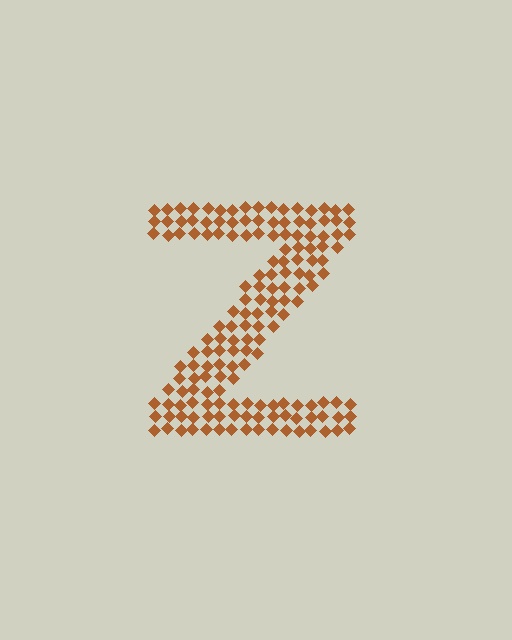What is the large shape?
The large shape is the letter Z.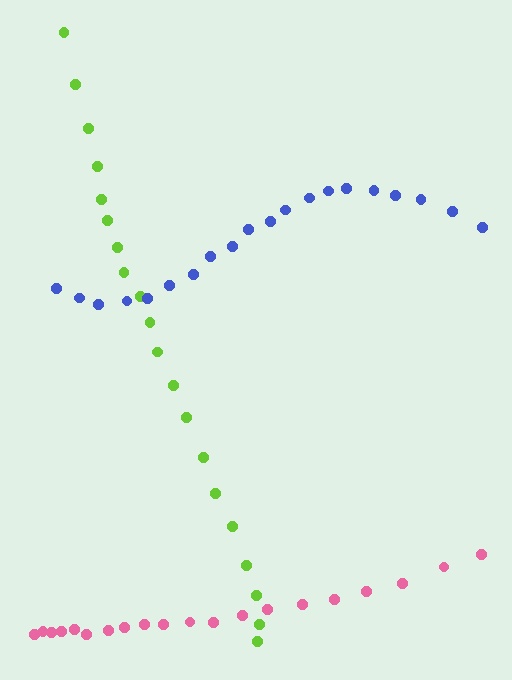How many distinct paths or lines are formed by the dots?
There are 3 distinct paths.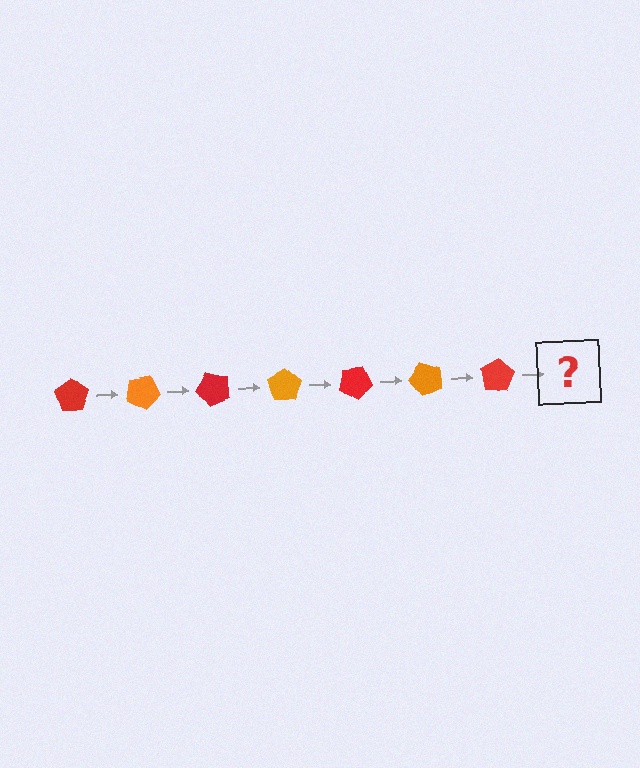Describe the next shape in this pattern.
It should be an orange pentagon, rotated 175 degrees from the start.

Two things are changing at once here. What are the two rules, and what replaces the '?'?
The two rules are that it rotates 25 degrees each step and the color cycles through red and orange. The '?' should be an orange pentagon, rotated 175 degrees from the start.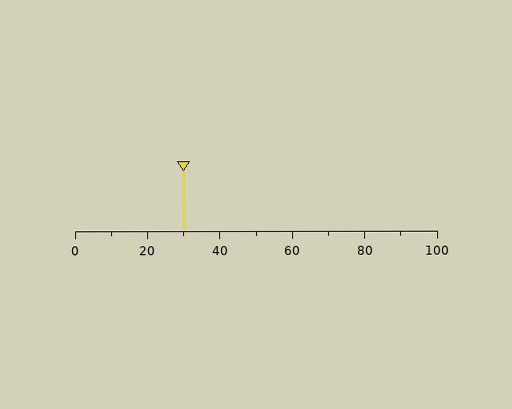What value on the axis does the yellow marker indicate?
The marker indicates approximately 30.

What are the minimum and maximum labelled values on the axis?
The axis runs from 0 to 100.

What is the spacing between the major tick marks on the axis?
The major ticks are spaced 20 apart.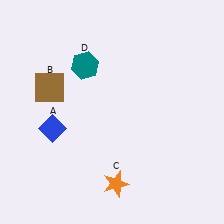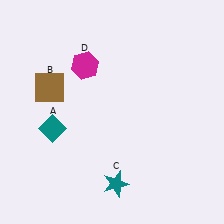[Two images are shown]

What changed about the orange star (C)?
In Image 1, C is orange. In Image 2, it changed to teal.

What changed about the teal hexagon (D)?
In Image 1, D is teal. In Image 2, it changed to magenta.